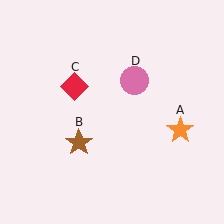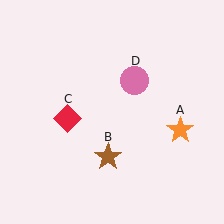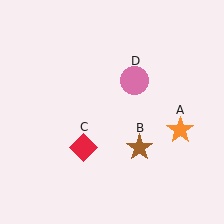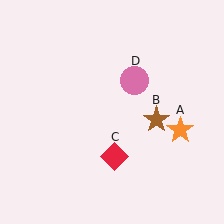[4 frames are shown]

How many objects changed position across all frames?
2 objects changed position: brown star (object B), red diamond (object C).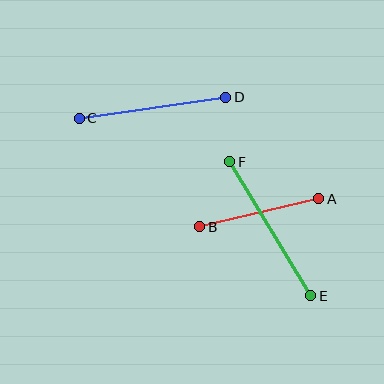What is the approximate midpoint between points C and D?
The midpoint is at approximately (152, 108) pixels.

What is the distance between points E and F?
The distance is approximately 157 pixels.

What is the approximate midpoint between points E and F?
The midpoint is at approximately (270, 229) pixels.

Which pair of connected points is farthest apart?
Points E and F are farthest apart.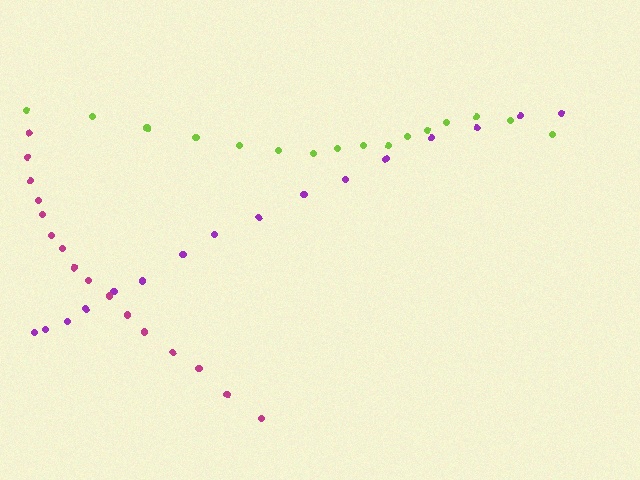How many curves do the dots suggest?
There are 3 distinct paths.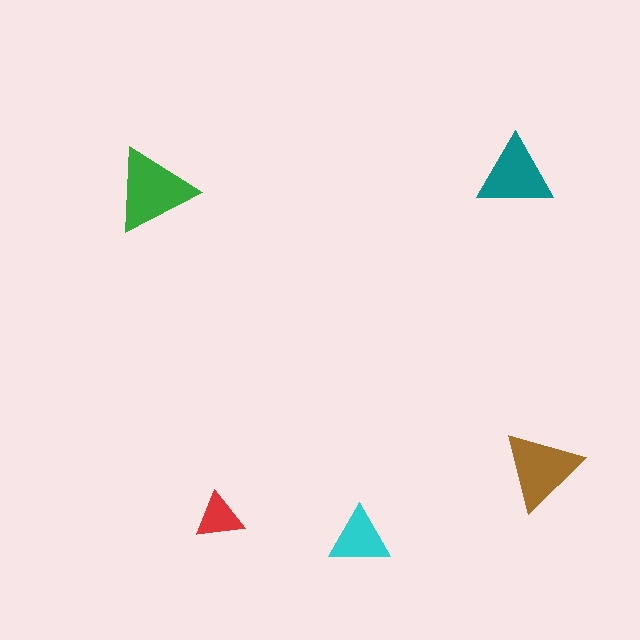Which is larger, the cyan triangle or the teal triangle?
The teal one.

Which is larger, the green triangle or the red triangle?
The green one.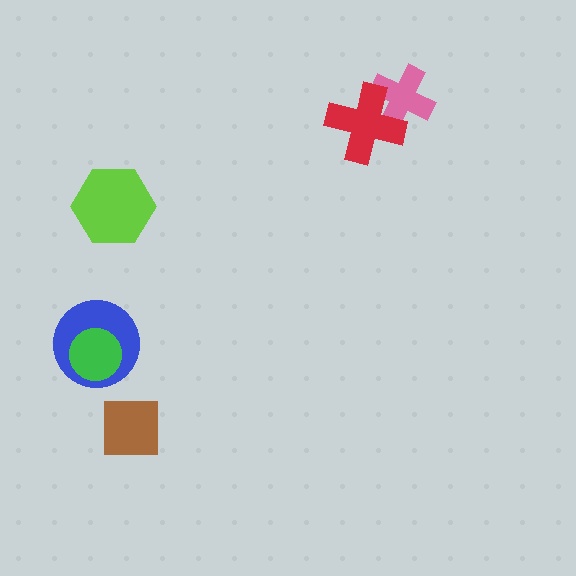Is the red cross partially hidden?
No, no other shape covers it.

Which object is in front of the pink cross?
The red cross is in front of the pink cross.